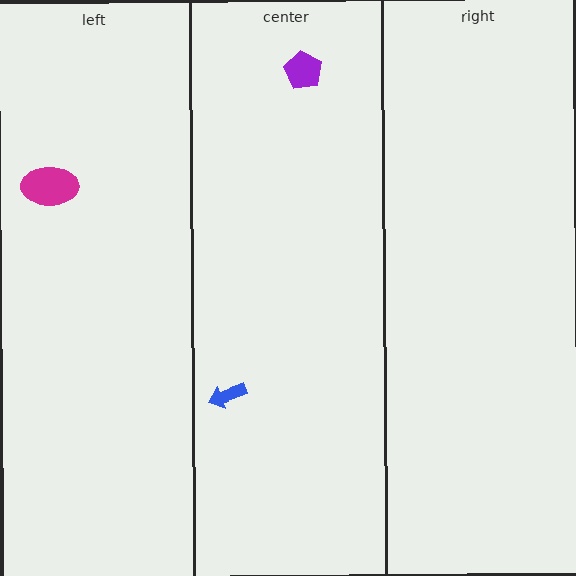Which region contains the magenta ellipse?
The left region.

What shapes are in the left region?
The magenta ellipse.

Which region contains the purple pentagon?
The center region.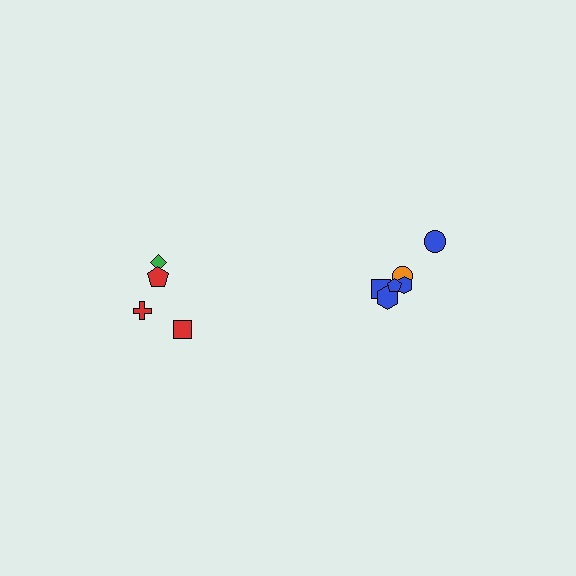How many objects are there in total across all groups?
There are 10 objects.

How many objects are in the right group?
There are 6 objects.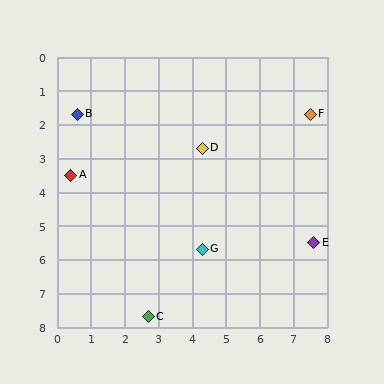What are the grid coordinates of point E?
Point E is at approximately (7.6, 5.5).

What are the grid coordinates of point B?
Point B is at approximately (0.6, 1.7).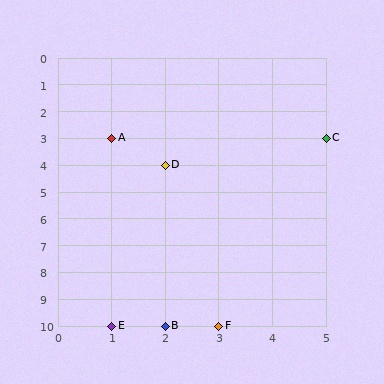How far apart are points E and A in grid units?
Points E and A are 7 rows apart.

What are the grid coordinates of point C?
Point C is at grid coordinates (5, 3).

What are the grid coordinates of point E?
Point E is at grid coordinates (1, 10).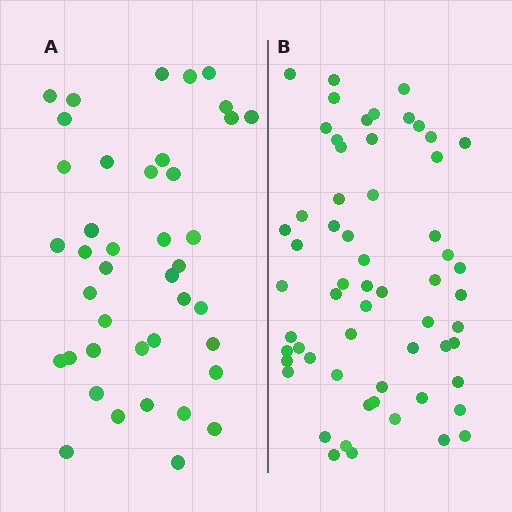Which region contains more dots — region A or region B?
Region B (the right region) has more dots.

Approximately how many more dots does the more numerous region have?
Region B has approximately 20 more dots than region A.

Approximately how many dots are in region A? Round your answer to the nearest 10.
About 40 dots. (The exact count is 41, which rounds to 40.)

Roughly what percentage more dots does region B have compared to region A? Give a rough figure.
About 45% more.